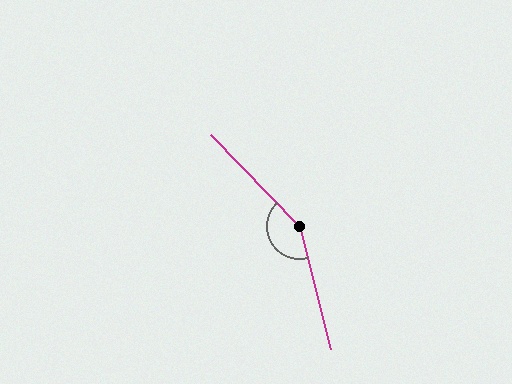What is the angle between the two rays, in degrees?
Approximately 150 degrees.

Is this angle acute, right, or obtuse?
It is obtuse.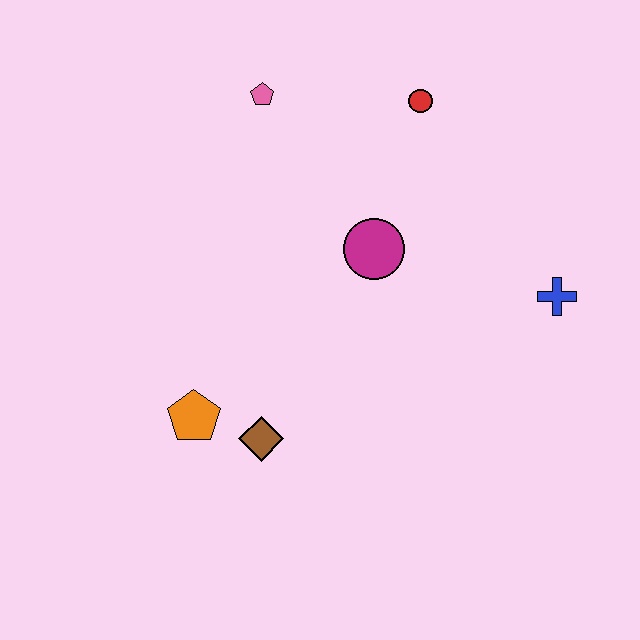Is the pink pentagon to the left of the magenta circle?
Yes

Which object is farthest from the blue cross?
The orange pentagon is farthest from the blue cross.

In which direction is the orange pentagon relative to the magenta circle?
The orange pentagon is to the left of the magenta circle.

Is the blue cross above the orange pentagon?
Yes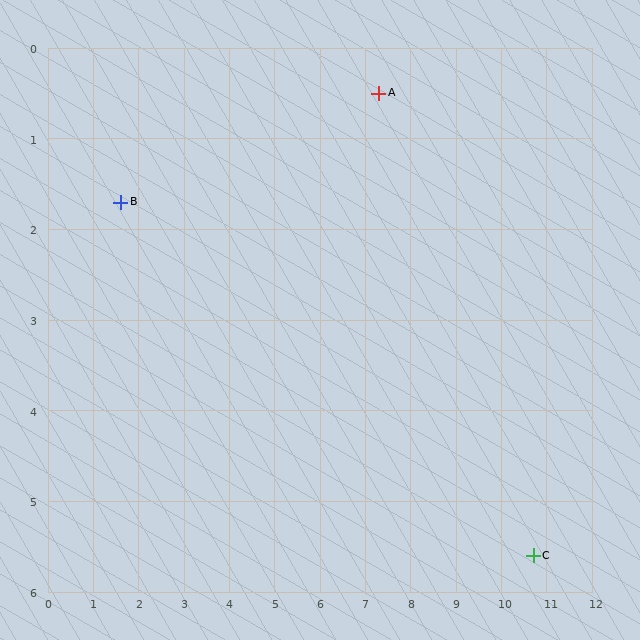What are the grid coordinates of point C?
Point C is at approximately (10.7, 5.6).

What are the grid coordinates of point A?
Point A is at approximately (7.3, 0.5).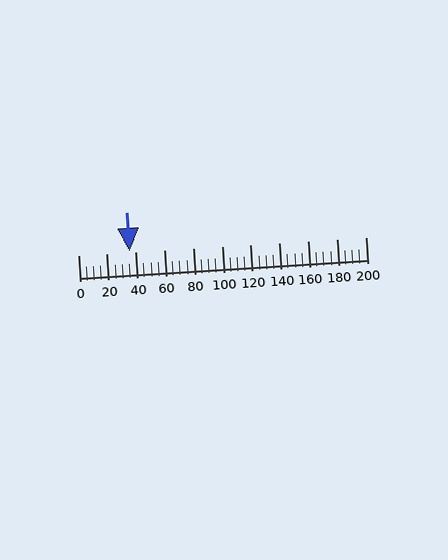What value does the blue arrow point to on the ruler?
The blue arrow points to approximately 36.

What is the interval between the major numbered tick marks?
The major tick marks are spaced 20 units apart.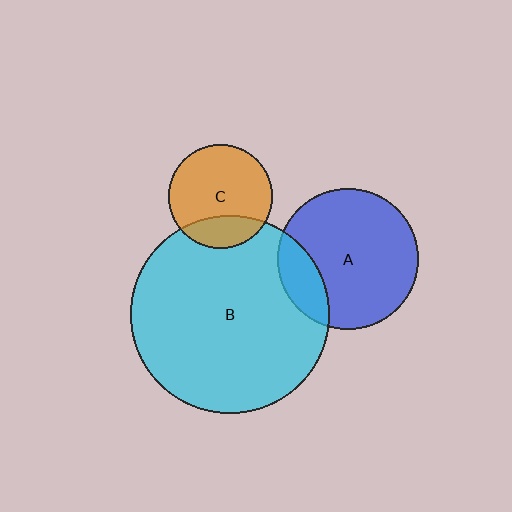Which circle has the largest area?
Circle B (cyan).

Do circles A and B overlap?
Yes.